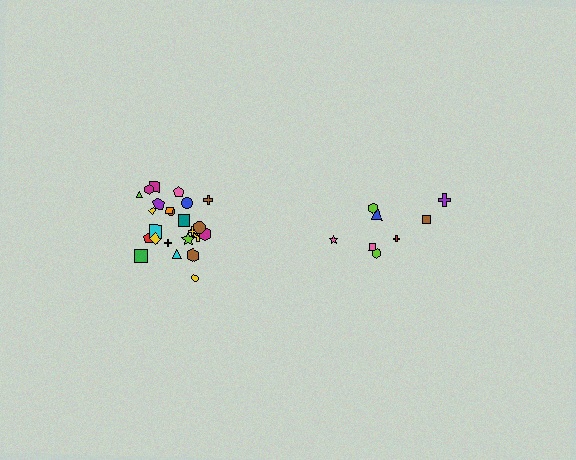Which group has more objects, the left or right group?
The left group.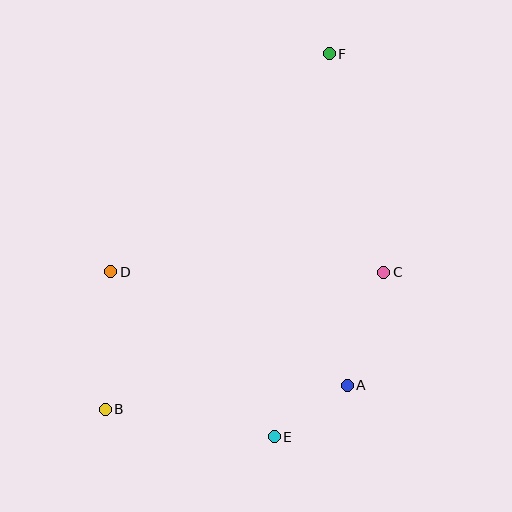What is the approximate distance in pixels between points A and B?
The distance between A and B is approximately 243 pixels.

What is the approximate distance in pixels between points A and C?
The distance between A and C is approximately 119 pixels.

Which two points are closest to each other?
Points A and E are closest to each other.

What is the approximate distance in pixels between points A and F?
The distance between A and F is approximately 332 pixels.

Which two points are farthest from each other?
Points B and F are farthest from each other.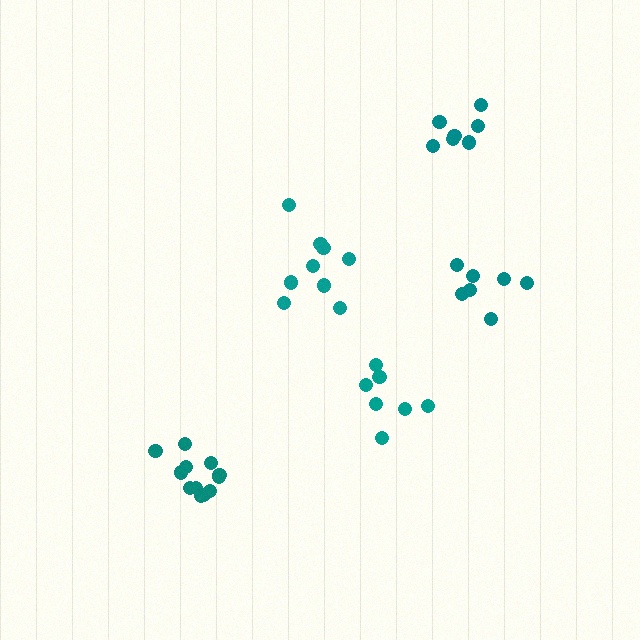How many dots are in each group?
Group 1: 7 dots, Group 2: 12 dots, Group 3: 7 dots, Group 4: 7 dots, Group 5: 9 dots (42 total).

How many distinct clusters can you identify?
There are 5 distinct clusters.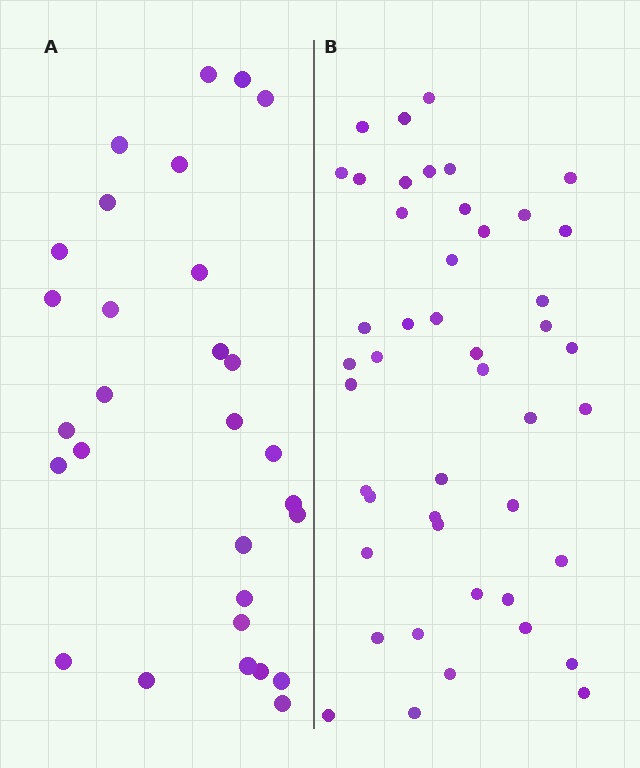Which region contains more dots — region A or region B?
Region B (the right region) has more dots.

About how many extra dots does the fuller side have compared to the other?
Region B has approximately 15 more dots than region A.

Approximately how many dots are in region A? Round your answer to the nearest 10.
About 30 dots. (The exact count is 29, which rounds to 30.)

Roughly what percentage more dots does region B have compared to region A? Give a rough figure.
About 60% more.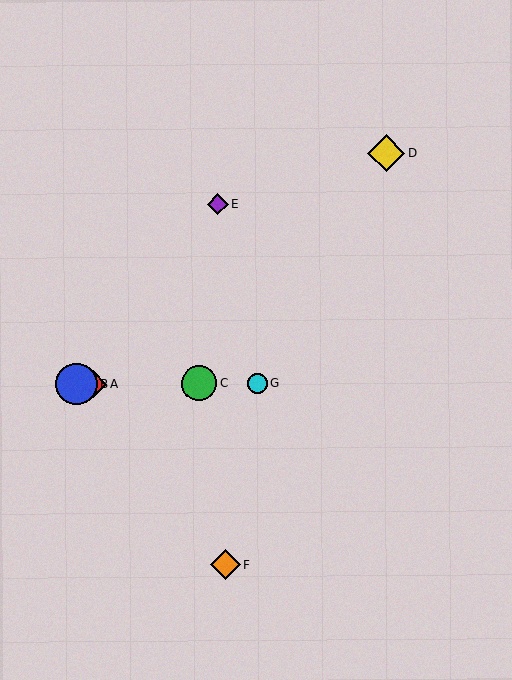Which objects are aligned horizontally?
Objects A, B, C, G are aligned horizontally.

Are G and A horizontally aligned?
Yes, both are at y≈383.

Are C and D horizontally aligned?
No, C is at y≈384 and D is at y≈153.